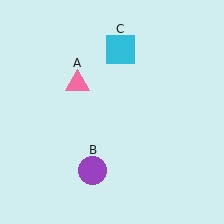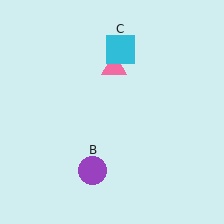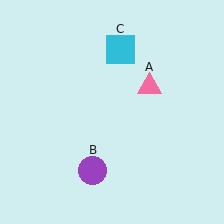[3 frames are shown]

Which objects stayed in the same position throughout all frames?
Purple circle (object B) and cyan square (object C) remained stationary.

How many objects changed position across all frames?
1 object changed position: pink triangle (object A).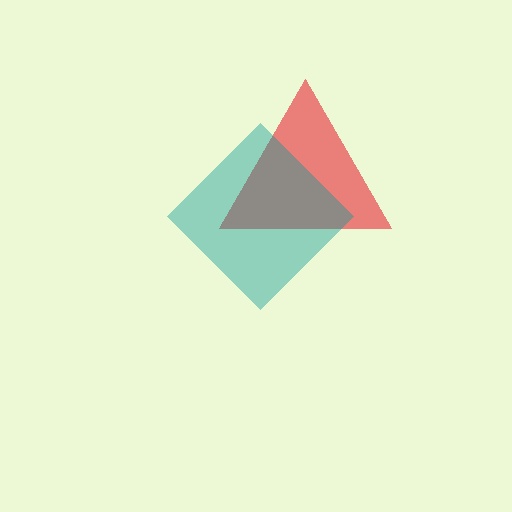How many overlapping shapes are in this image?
There are 2 overlapping shapes in the image.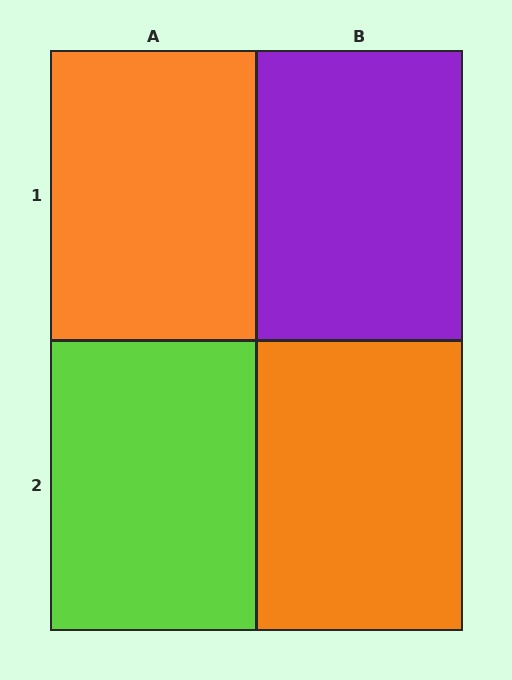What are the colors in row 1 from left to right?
Orange, purple.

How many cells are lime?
1 cell is lime.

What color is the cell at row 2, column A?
Lime.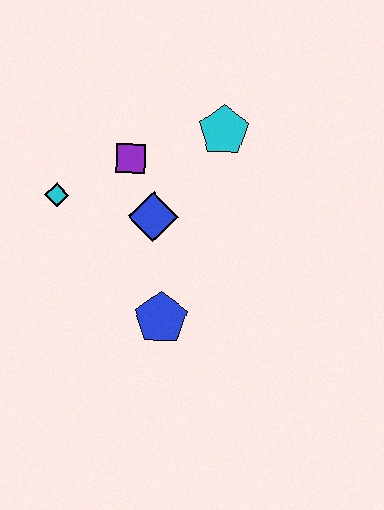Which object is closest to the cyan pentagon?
The purple square is closest to the cyan pentagon.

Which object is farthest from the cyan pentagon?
The blue pentagon is farthest from the cyan pentagon.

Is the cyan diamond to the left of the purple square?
Yes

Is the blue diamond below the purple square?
Yes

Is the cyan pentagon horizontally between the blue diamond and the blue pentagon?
No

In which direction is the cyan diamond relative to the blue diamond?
The cyan diamond is to the left of the blue diamond.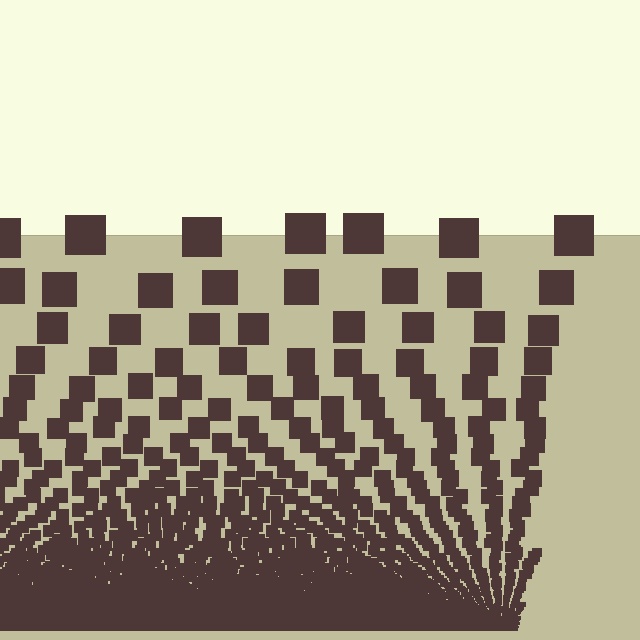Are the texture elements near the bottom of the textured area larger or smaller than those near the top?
Smaller. The gradient is inverted — elements near the bottom are smaller and denser.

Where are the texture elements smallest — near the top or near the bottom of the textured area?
Near the bottom.